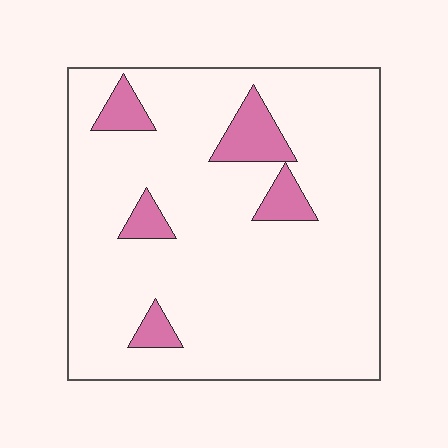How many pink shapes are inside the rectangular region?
5.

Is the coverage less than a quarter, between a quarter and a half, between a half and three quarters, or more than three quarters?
Less than a quarter.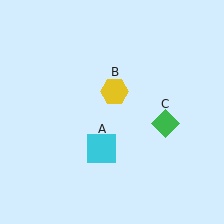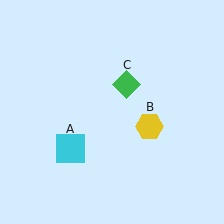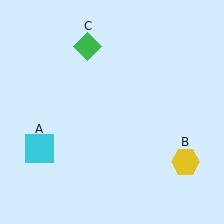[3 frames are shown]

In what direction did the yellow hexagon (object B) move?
The yellow hexagon (object B) moved down and to the right.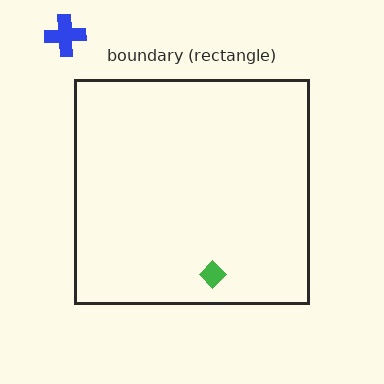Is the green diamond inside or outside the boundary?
Inside.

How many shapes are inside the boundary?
1 inside, 1 outside.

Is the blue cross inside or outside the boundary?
Outside.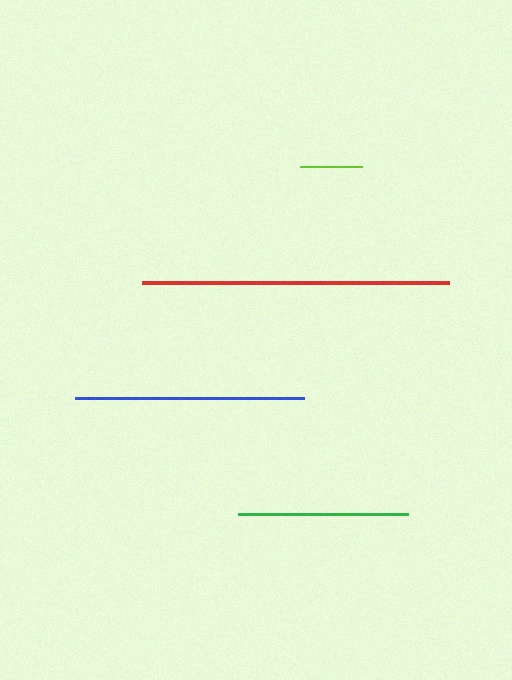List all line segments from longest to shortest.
From longest to shortest: red, blue, green, lime.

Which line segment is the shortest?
The lime line is the shortest at approximately 63 pixels.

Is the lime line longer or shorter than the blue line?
The blue line is longer than the lime line.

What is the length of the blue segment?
The blue segment is approximately 229 pixels long.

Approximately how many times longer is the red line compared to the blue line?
The red line is approximately 1.3 times the length of the blue line.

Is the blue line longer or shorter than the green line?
The blue line is longer than the green line.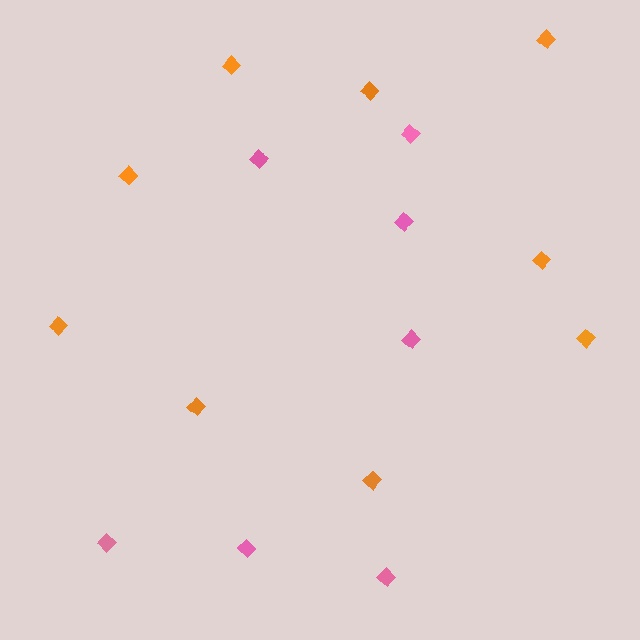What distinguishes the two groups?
There are 2 groups: one group of orange diamonds (9) and one group of pink diamonds (7).